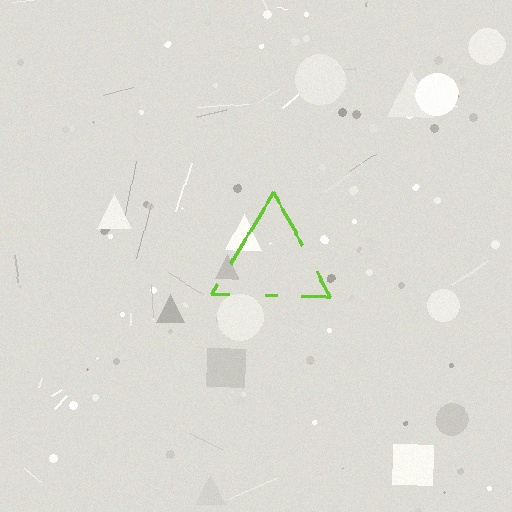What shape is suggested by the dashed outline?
The dashed outline suggests a triangle.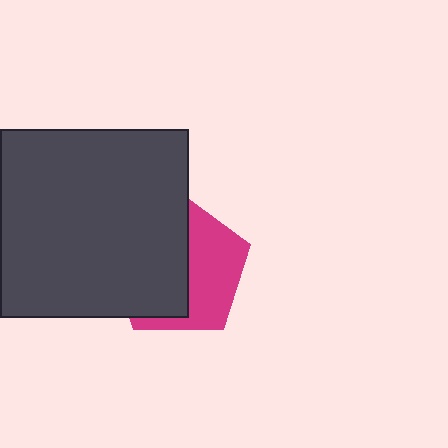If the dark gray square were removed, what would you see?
You would see the complete magenta pentagon.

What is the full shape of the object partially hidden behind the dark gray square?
The partially hidden object is a magenta pentagon.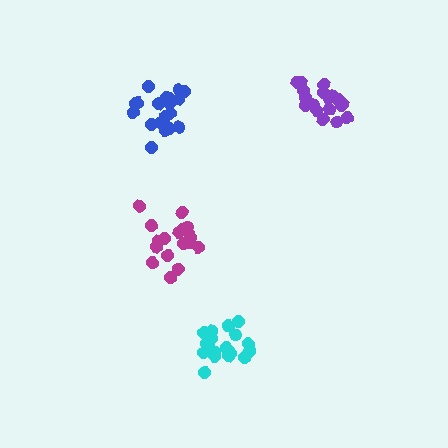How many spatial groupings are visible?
There are 4 spatial groupings.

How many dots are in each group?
Group 1: 20 dots, Group 2: 18 dots, Group 3: 18 dots, Group 4: 17 dots (73 total).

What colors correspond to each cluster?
The clusters are colored: blue, purple, cyan, magenta.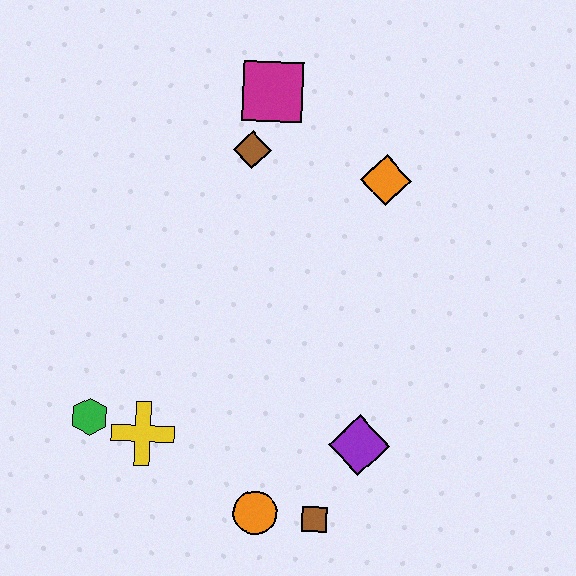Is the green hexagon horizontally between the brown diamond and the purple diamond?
No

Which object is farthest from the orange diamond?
The green hexagon is farthest from the orange diamond.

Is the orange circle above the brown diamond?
No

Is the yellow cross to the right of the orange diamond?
No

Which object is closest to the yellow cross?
The green hexagon is closest to the yellow cross.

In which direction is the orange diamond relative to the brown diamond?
The orange diamond is to the right of the brown diamond.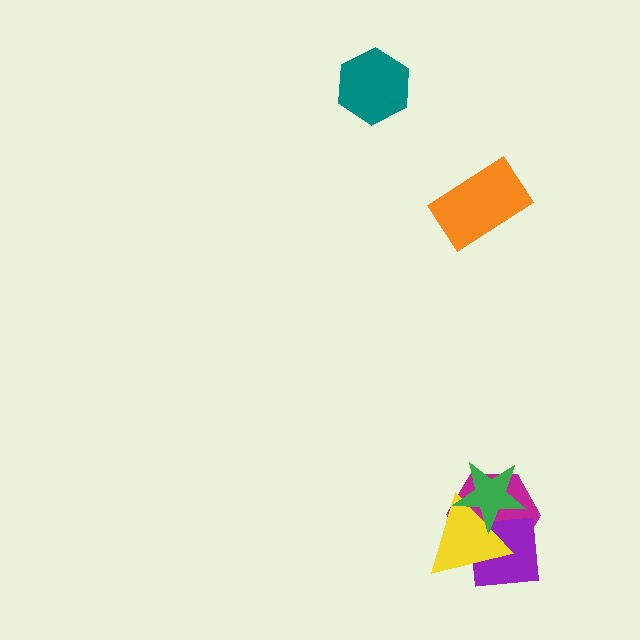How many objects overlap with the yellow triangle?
3 objects overlap with the yellow triangle.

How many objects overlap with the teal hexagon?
0 objects overlap with the teal hexagon.